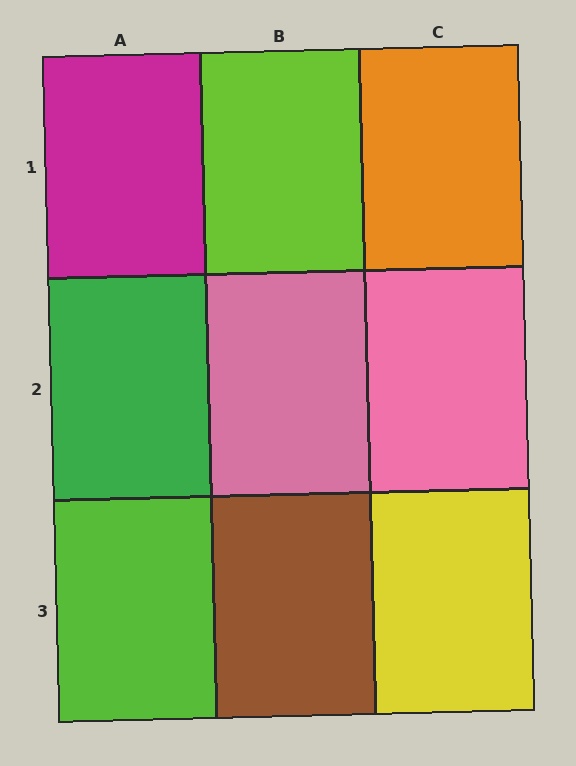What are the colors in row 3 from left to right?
Lime, brown, yellow.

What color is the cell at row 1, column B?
Lime.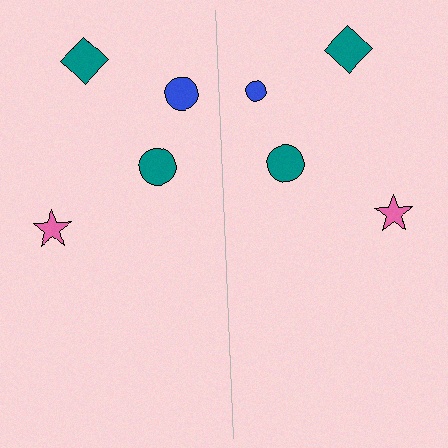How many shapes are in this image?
There are 8 shapes in this image.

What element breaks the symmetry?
The blue circle on the right side has a different size than its mirror counterpart.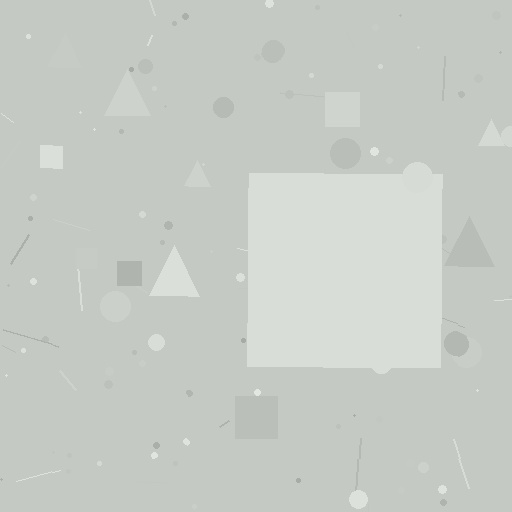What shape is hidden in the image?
A square is hidden in the image.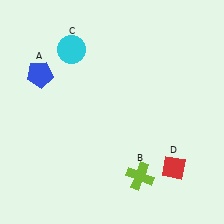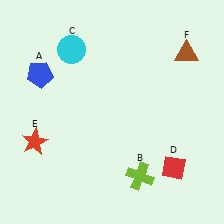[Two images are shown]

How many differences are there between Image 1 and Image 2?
There are 2 differences between the two images.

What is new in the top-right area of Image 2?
A brown triangle (F) was added in the top-right area of Image 2.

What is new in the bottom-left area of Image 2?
A red star (E) was added in the bottom-left area of Image 2.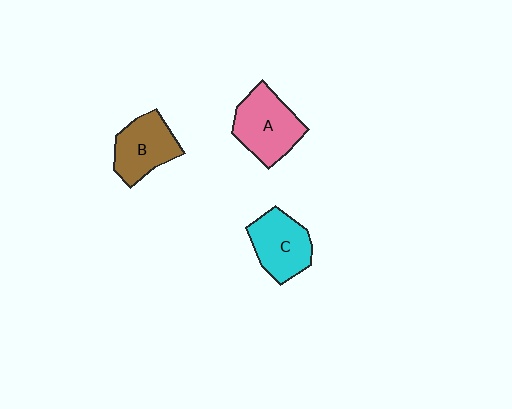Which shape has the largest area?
Shape A (pink).